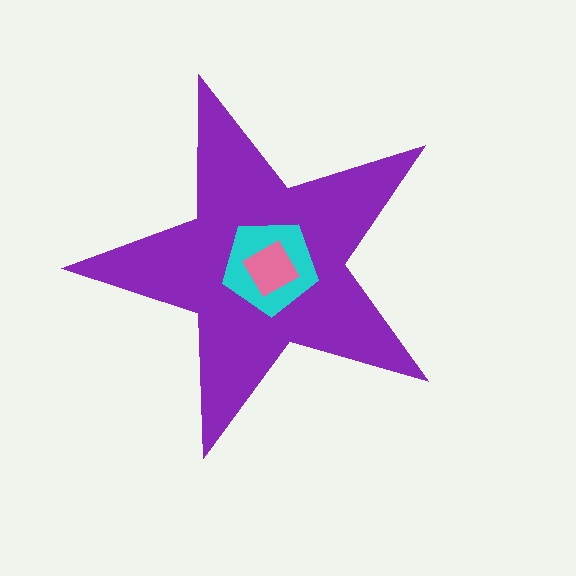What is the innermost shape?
The pink diamond.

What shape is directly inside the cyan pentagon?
The pink diamond.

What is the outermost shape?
The purple star.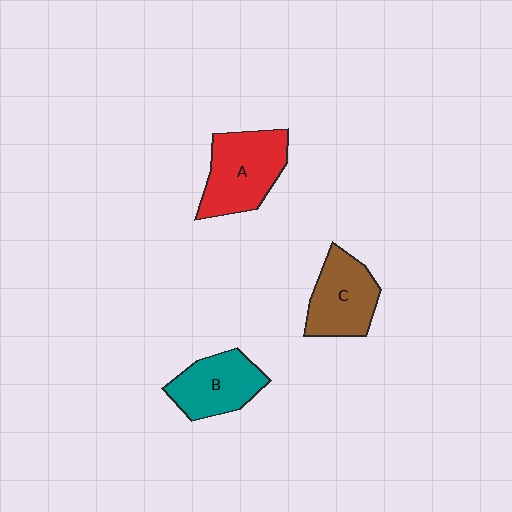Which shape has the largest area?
Shape A (red).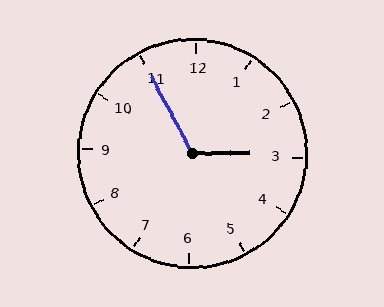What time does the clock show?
2:55.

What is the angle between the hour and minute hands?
Approximately 118 degrees.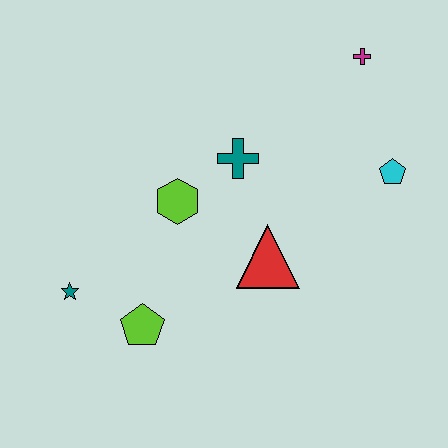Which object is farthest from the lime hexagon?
The magenta cross is farthest from the lime hexagon.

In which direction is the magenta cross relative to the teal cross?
The magenta cross is to the right of the teal cross.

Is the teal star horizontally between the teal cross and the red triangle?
No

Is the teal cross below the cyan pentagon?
No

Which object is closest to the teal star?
The lime pentagon is closest to the teal star.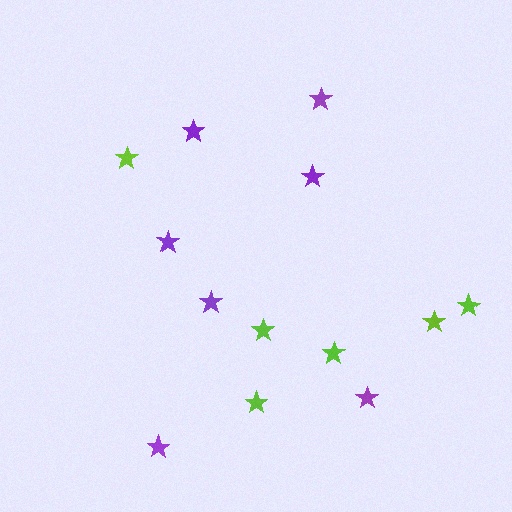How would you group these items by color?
There are 2 groups: one group of purple stars (7) and one group of lime stars (6).